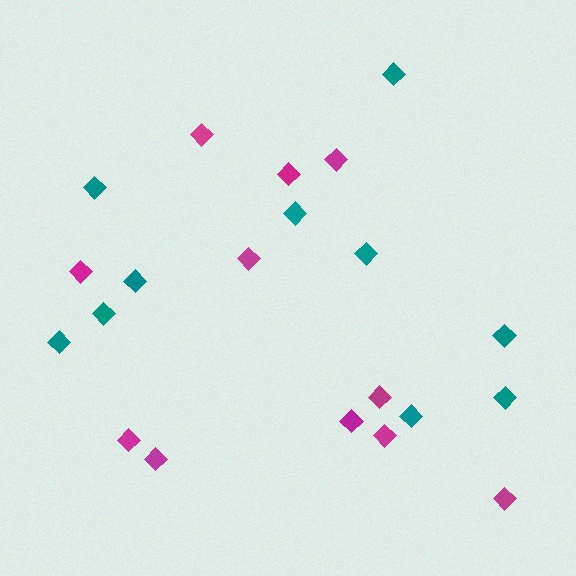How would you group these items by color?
There are 2 groups: one group of magenta diamonds (11) and one group of teal diamonds (10).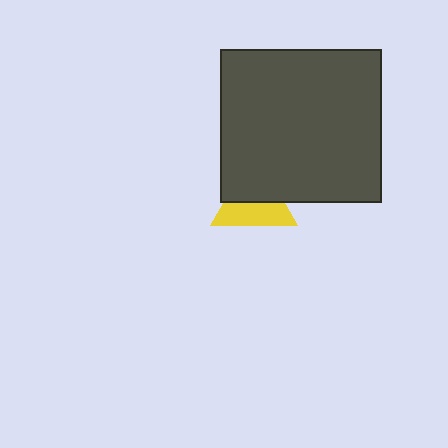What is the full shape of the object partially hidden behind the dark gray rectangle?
The partially hidden object is a yellow triangle.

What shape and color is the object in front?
The object in front is a dark gray rectangle.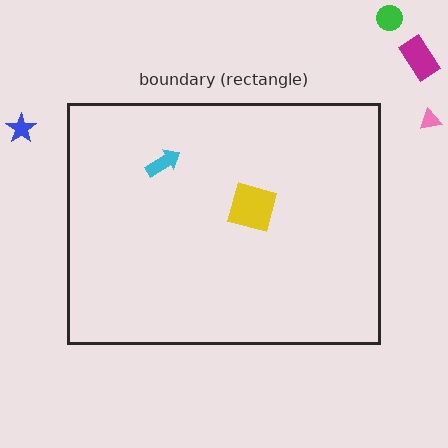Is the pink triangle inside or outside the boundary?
Outside.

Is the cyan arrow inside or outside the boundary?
Inside.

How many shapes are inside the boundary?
2 inside, 4 outside.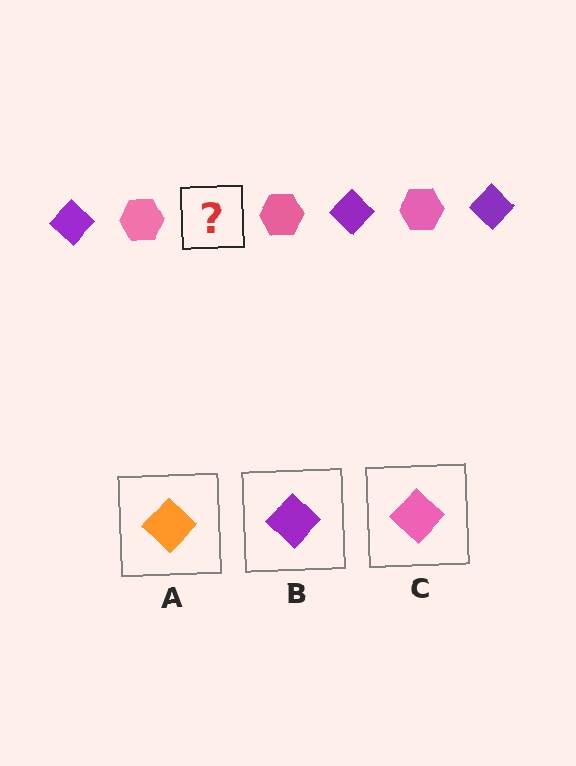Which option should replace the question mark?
Option B.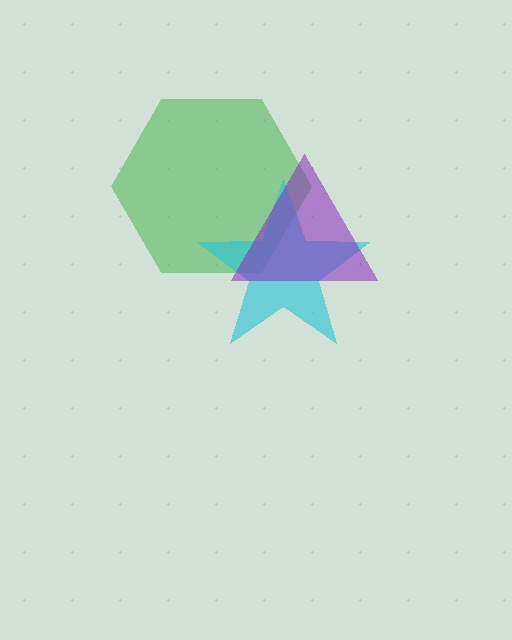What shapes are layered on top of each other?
The layered shapes are: a green hexagon, a cyan star, a purple triangle.